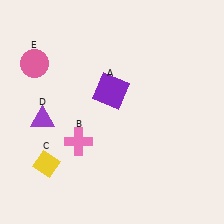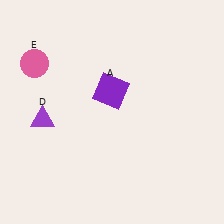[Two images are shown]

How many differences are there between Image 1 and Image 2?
There are 2 differences between the two images.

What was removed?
The pink cross (B), the yellow diamond (C) were removed in Image 2.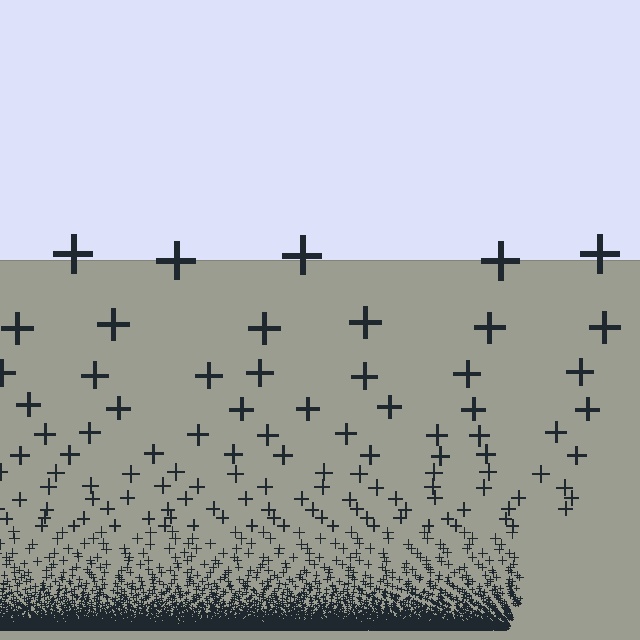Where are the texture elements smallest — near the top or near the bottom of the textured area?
Near the bottom.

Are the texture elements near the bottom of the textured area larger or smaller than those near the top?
Smaller. The gradient is inverted — elements near the bottom are smaller and denser.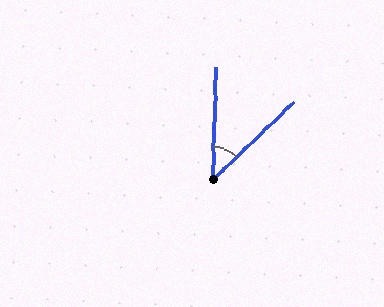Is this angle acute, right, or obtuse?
It is acute.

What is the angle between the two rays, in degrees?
Approximately 44 degrees.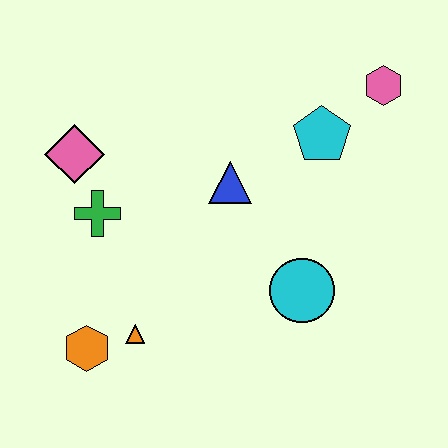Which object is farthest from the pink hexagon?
The orange hexagon is farthest from the pink hexagon.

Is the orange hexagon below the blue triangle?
Yes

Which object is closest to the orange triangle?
The orange hexagon is closest to the orange triangle.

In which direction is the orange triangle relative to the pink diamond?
The orange triangle is below the pink diamond.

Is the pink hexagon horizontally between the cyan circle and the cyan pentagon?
No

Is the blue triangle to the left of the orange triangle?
No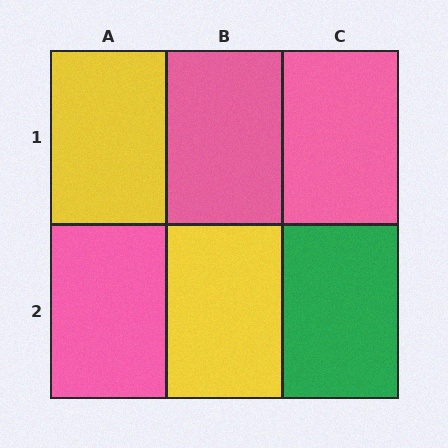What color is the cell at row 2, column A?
Pink.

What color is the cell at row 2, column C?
Green.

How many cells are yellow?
2 cells are yellow.